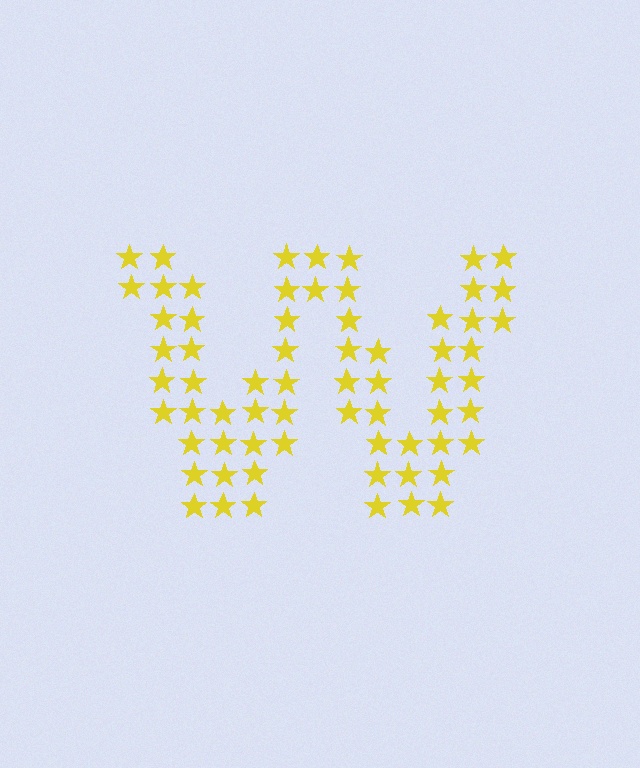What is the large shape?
The large shape is the letter W.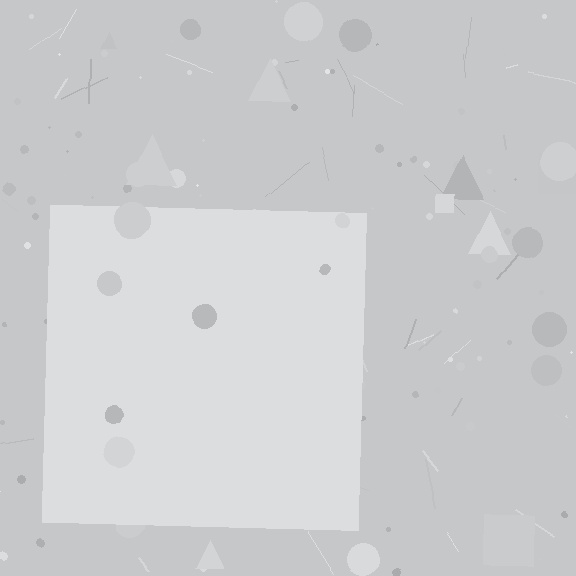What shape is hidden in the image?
A square is hidden in the image.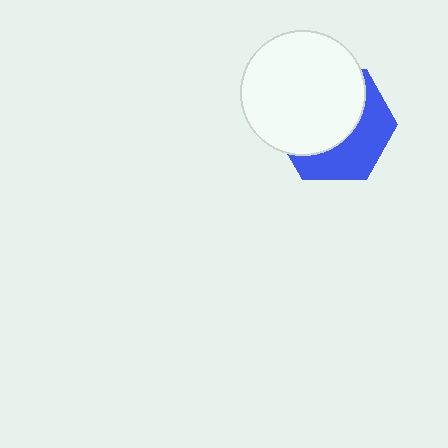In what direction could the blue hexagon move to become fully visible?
The blue hexagon could move toward the lower-right. That would shift it out from behind the white circle entirely.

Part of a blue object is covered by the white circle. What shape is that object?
It is a hexagon.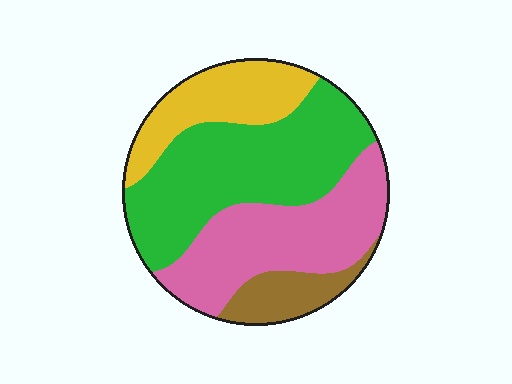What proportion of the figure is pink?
Pink takes up about one third (1/3) of the figure.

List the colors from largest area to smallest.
From largest to smallest: green, pink, yellow, brown.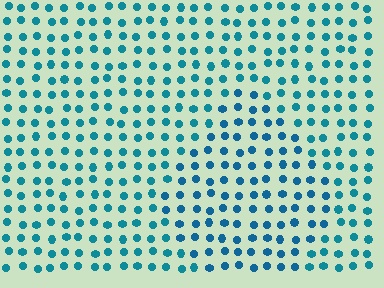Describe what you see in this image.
The image is filled with small teal elements in a uniform arrangement. A diamond-shaped region is visible where the elements are tinted to a slightly different hue, forming a subtle color boundary.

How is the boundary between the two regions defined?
The boundary is defined purely by a slight shift in hue (about 16 degrees). Spacing, size, and orientation are identical on both sides.